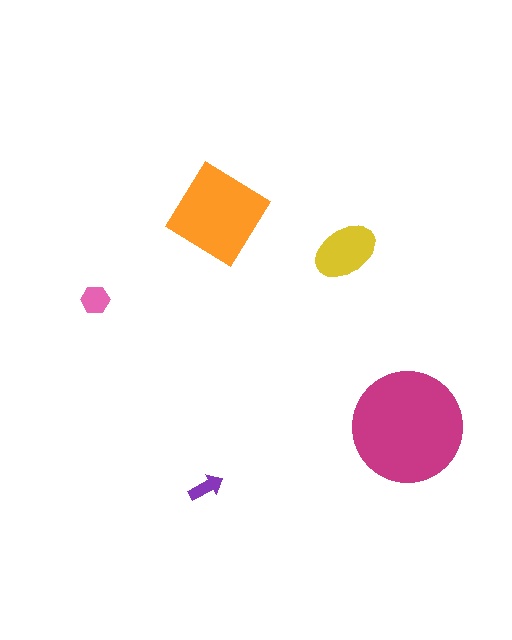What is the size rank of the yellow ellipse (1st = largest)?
3rd.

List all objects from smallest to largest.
The purple arrow, the pink hexagon, the yellow ellipse, the orange diamond, the magenta circle.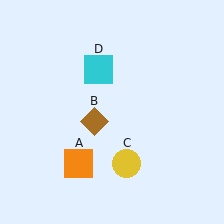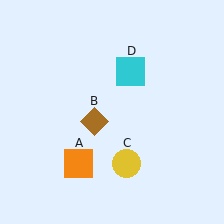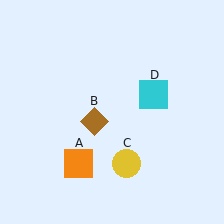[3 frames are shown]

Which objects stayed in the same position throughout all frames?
Orange square (object A) and brown diamond (object B) and yellow circle (object C) remained stationary.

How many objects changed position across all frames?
1 object changed position: cyan square (object D).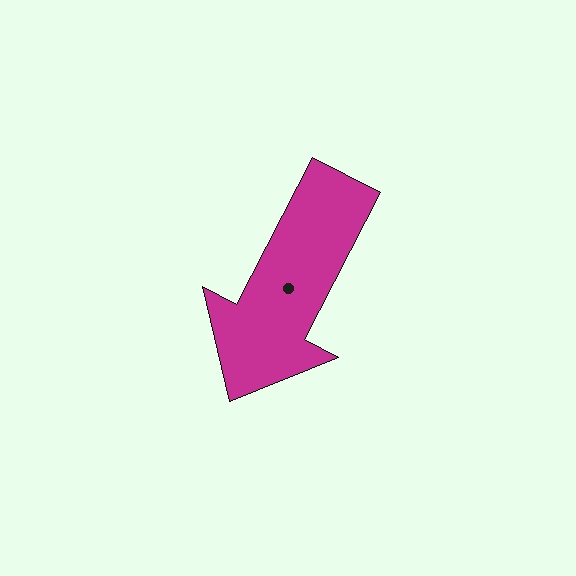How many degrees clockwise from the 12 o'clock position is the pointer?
Approximately 207 degrees.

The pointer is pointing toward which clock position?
Roughly 7 o'clock.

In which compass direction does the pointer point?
Southwest.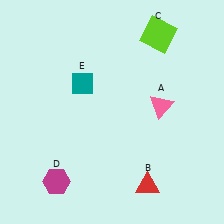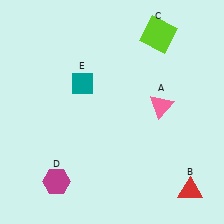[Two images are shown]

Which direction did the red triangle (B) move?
The red triangle (B) moved right.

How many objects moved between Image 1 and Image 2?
1 object moved between the two images.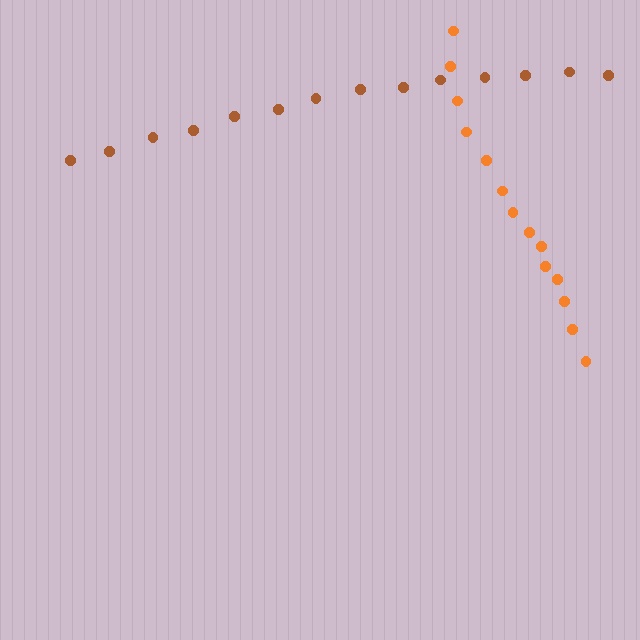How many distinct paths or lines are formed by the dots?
There are 2 distinct paths.